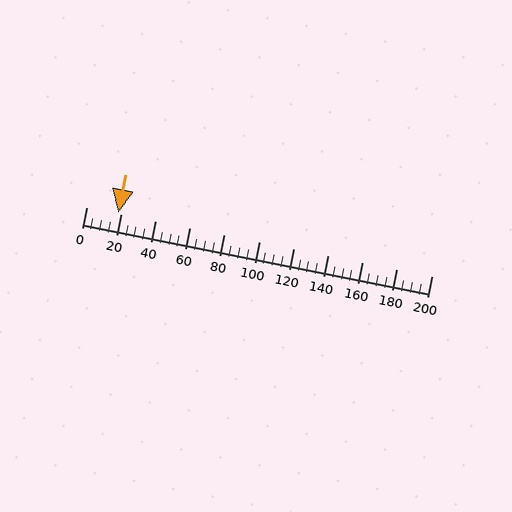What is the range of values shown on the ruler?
The ruler shows values from 0 to 200.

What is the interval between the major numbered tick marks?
The major tick marks are spaced 20 units apart.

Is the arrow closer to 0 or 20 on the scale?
The arrow is closer to 20.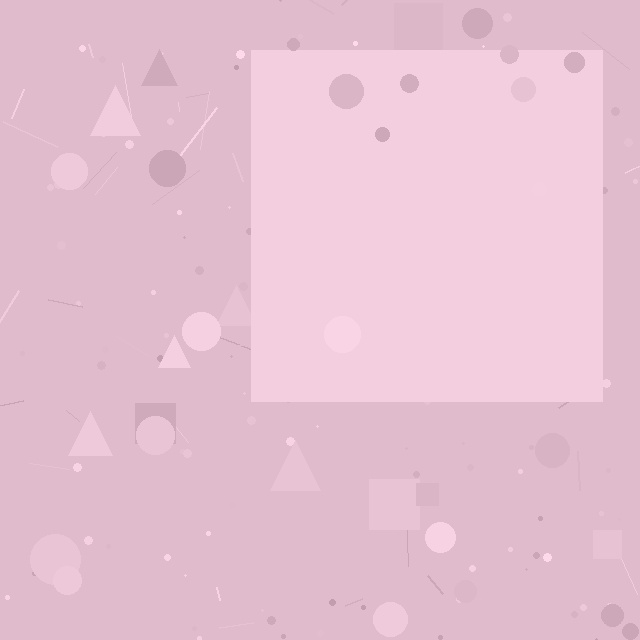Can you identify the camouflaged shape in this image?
The camouflaged shape is a square.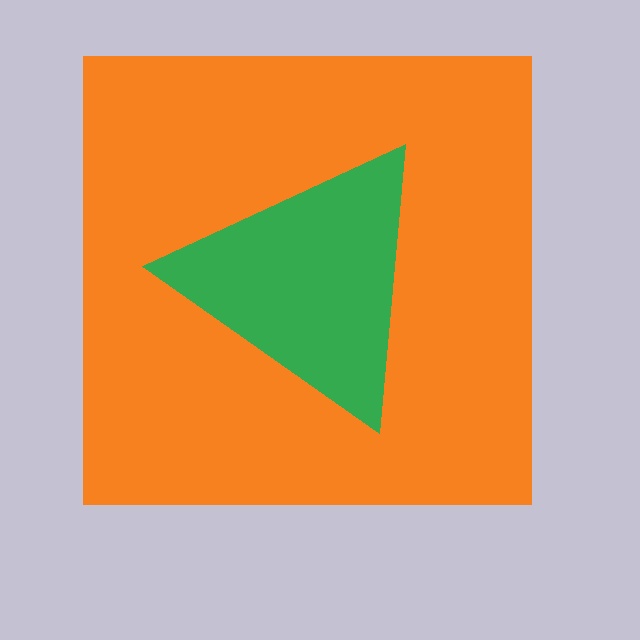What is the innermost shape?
The green triangle.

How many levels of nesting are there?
2.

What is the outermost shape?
The orange square.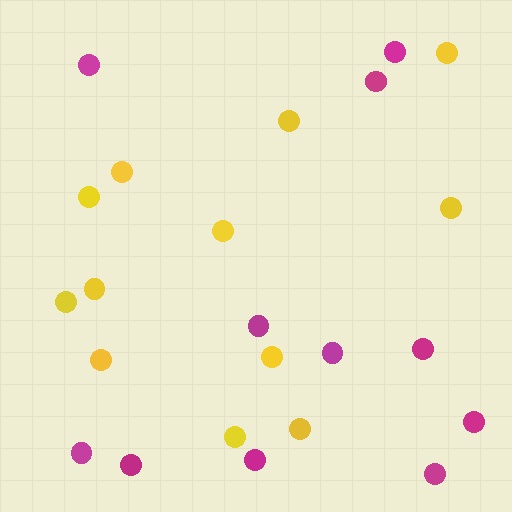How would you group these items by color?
There are 2 groups: one group of magenta circles (11) and one group of yellow circles (12).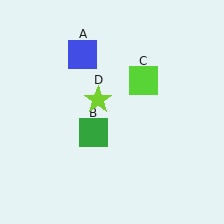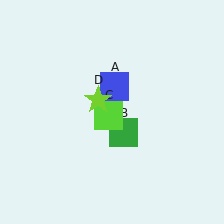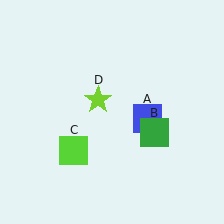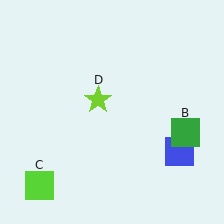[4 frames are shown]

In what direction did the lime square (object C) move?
The lime square (object C) moved down and to the left.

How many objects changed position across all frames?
3 objects changed position: blue square (object A), green square (object B), lime square (object C).